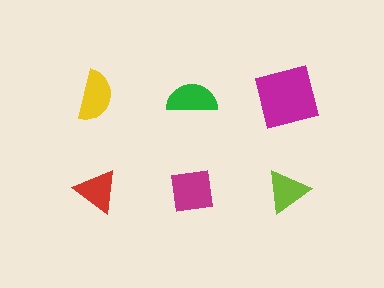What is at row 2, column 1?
A red triangle.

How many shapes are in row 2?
3 shapes.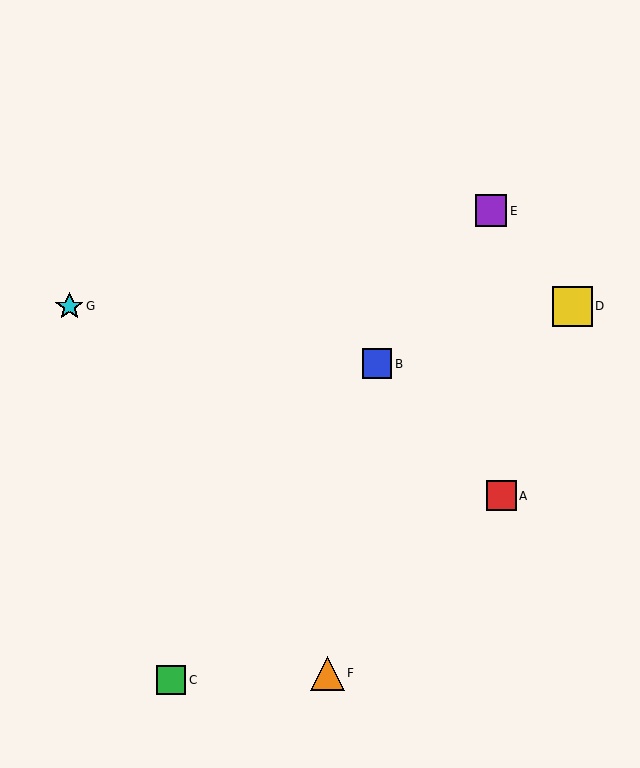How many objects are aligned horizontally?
2 objects (D, G) are aligned horizontally.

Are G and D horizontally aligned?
Yes, both are at y≈306.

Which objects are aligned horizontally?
Objects D, G are aligned horizontally.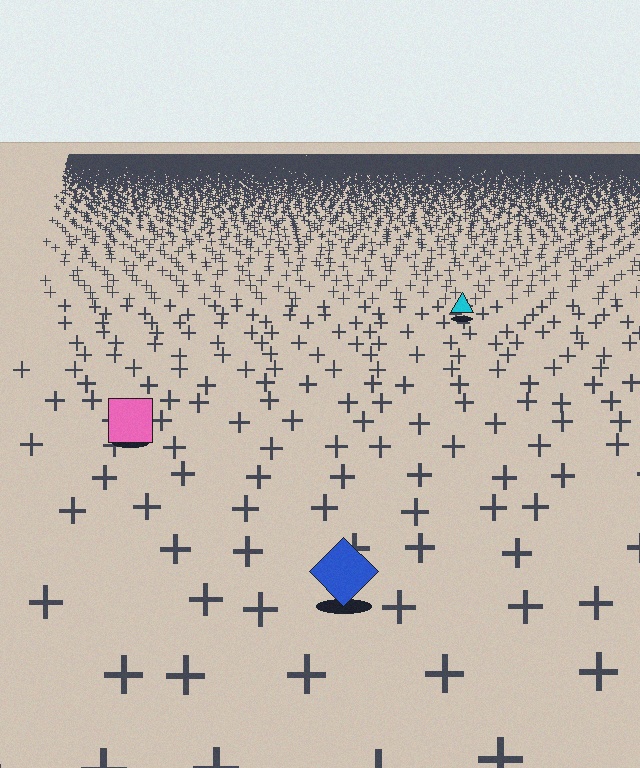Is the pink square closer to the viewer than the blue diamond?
No. The blue diamond is closer — you can tell from the texture gradient: the ground texture is coarser near it.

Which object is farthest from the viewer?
The cyan triangle is farthest from the viewer. It appears smaller and the ground texture around it is denser.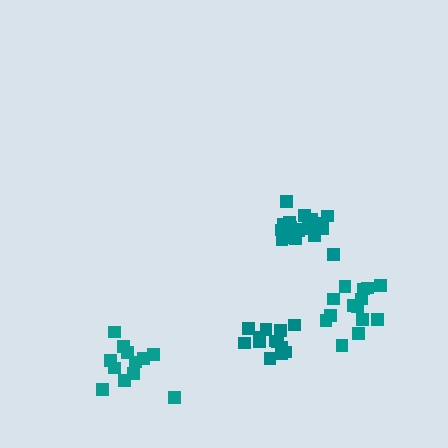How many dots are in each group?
Group 1: 12 dots, Group 2: 13 dots, Group 3: 18 dots, Group 4: 14 dots (57 total).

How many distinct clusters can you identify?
There are 4 distinct clusters.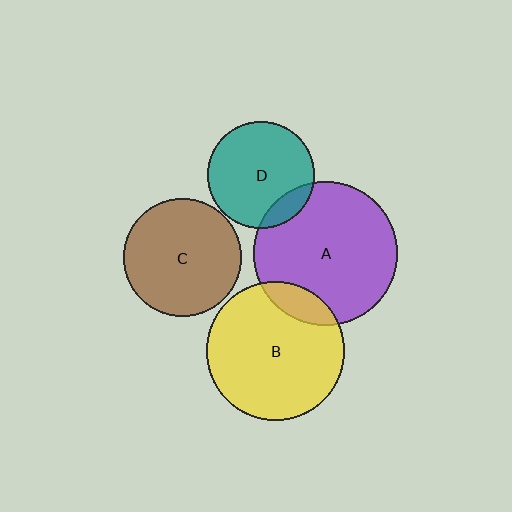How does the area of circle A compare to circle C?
Approximately 1.5 times.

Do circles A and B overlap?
Yes.